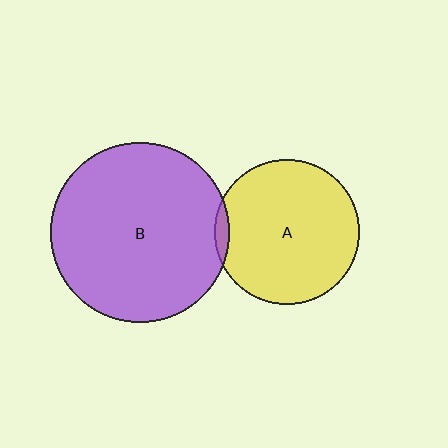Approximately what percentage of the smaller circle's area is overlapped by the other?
Approximately 5%.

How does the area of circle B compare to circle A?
Approximately 1.5 times.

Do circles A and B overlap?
Yes.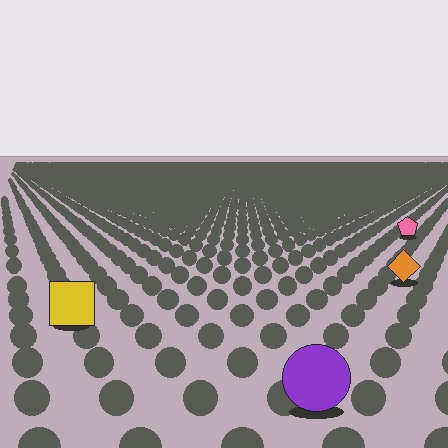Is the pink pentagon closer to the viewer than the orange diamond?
No. The orange diamond is closer — you can tell from the texture gradient: the ground texture is coarser near it.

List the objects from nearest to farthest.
From nearest to farthest: the purple circle, the yellow square, the orange diamond, the pink pentagon.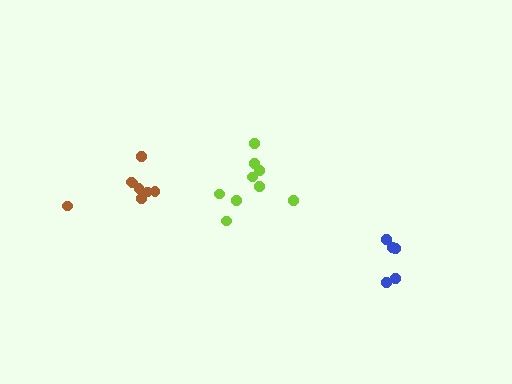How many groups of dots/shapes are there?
There are 3 groups.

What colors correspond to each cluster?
The clusters are colored: brown, blue, lime.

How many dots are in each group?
Group 1: 8 dots, Group 2: 5 dots, Group 3: 9 dots (22 total).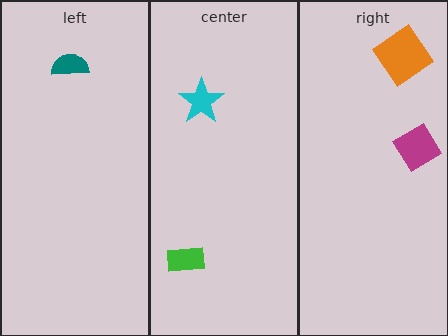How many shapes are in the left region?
1.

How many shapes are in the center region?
2.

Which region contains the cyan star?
The center region.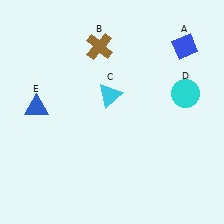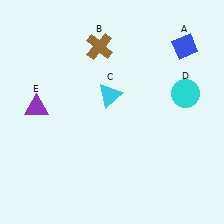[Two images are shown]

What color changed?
The triangle (E) changed from blue in Image 1 to purple in Image 2.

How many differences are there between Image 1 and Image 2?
There is 1 difference between the two images.